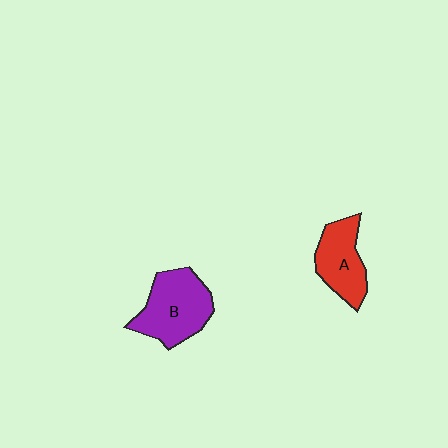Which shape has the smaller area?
Shape A (red).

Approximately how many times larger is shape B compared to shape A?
Approximately 1.3 times.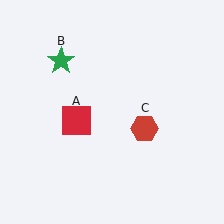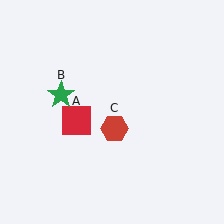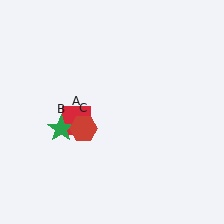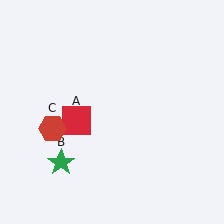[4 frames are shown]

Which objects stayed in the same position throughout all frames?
Red square (object A) remained stationary.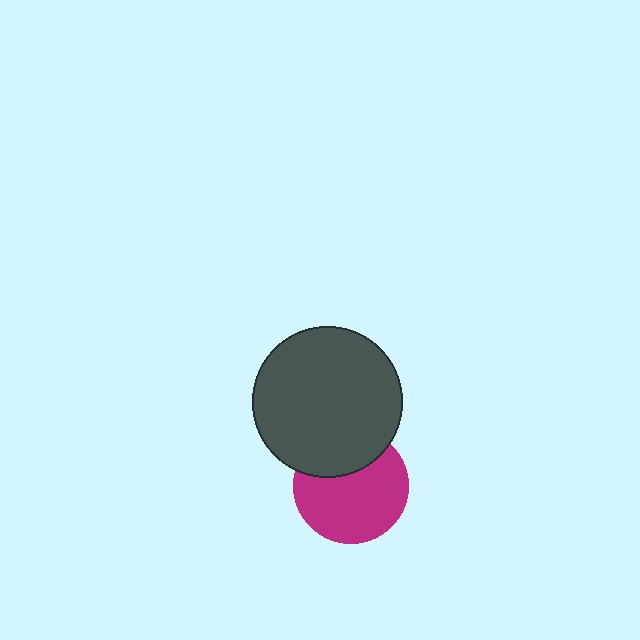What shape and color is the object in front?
The object in front is a dark gray circle.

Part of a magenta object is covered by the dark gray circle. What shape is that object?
It is a circle.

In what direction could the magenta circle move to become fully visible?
The magenta circle could move down. That would shift it out from behind the dark gray circle entirely.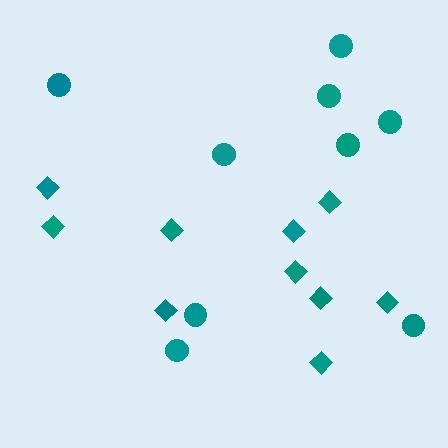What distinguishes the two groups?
There are 2 groups: one group of diamonds (10) and one group of circles (9).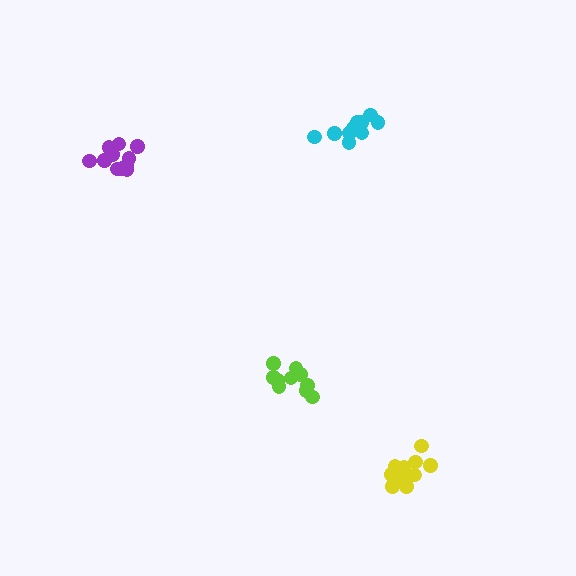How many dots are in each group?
Group 1: 13 dots, Group 2: 10 dots, Group 3: 10 dots, Group 4: 11 dots (44 total).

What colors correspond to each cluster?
The clusters are colored: yellow, lime, cyan, purple.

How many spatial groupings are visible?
There are 4 spatial groupings.